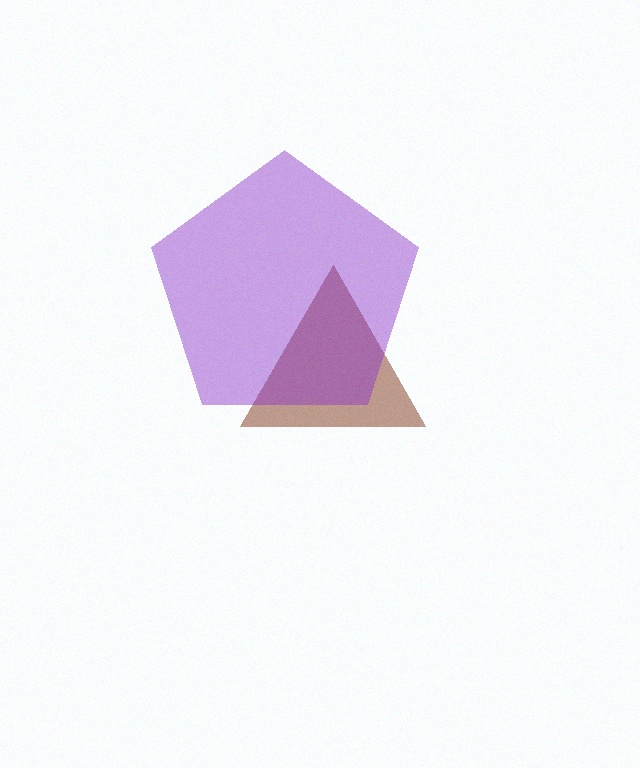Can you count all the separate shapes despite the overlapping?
Yes, there are 2 separate shapes.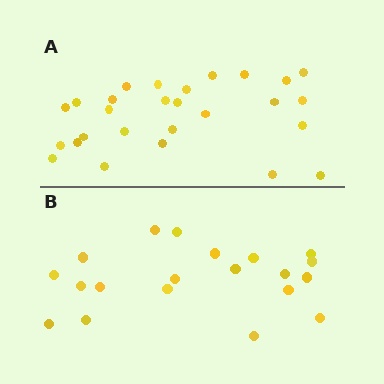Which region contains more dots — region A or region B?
Region A (the top region) has more dots.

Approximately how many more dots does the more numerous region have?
Region A has roughly 8 or so more dots than region B.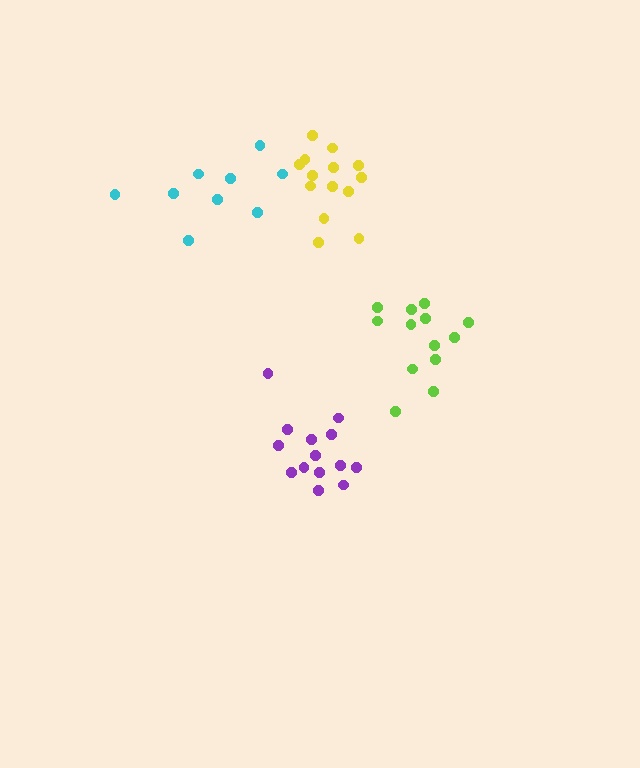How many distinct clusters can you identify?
There are 4 distinct clusters.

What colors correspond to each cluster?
The clusters are colored: lime, cyan, yellow, purple.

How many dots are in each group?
Group 1: 13 dots, Group 2: 9 dots, Group 3: 14 dots, Group 4: 14 dots (50 total).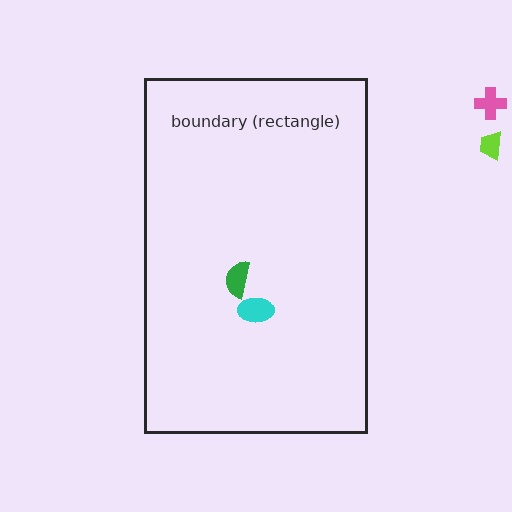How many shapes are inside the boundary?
2 inside, 2 outside.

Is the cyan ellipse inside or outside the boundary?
Inside.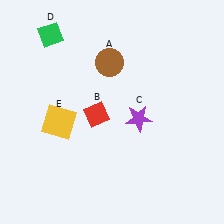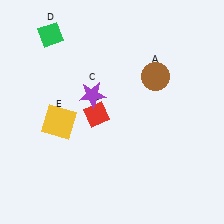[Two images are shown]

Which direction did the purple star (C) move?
The purple star (C) moved left.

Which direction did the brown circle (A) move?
The brown circle (A) moved right.